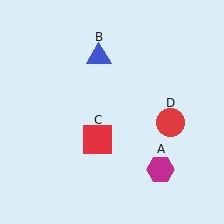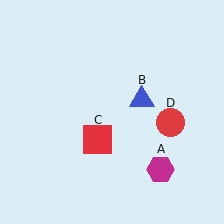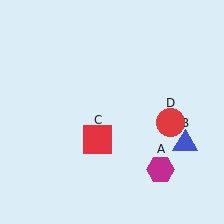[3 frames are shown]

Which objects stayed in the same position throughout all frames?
Magenta hexagon (object A) and red square (object C) and red circle (object D) remained stationary.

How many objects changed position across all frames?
1 object changed position: blue triangle (object B).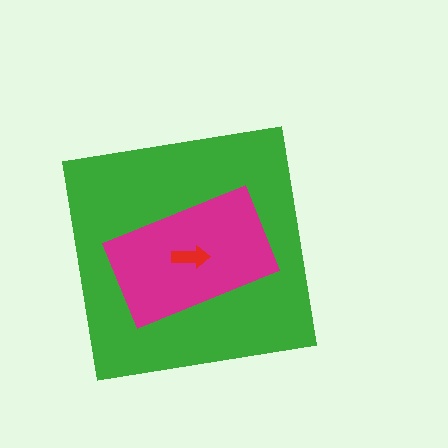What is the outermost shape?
The green square.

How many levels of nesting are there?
3.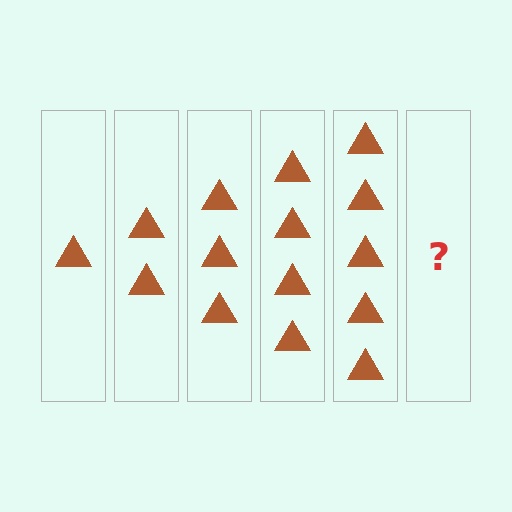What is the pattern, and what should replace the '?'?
The pattern is that each step adds one more triangle. The '?' should be 6 triangles.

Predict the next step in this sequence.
The next step is 6 triangles.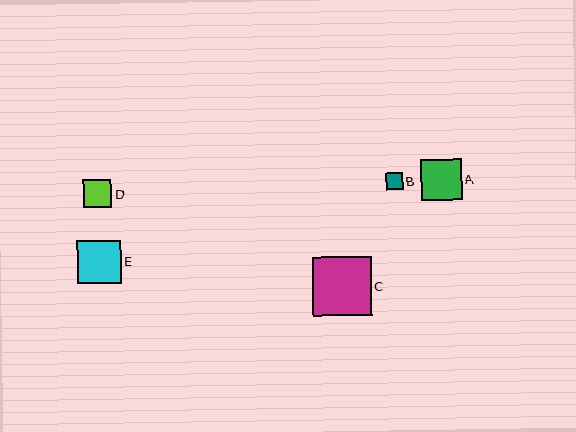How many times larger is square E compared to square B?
Square E is approximately 2.6 times the size of square B.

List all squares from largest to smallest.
From largest to smallest: C, E, A, D, B.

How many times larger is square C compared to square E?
Square C is approximately 1.4 times the size of square E.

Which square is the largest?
Square C is the largest with a size of approximately 59 pixels.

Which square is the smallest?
Square B is the smallest with a size of approximately 16 pixels.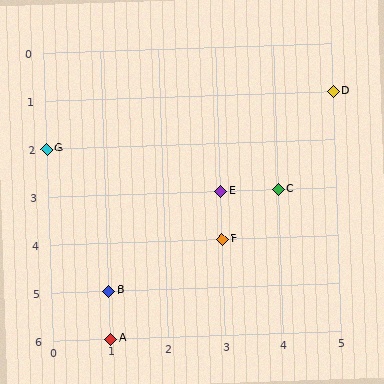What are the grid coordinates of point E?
Point E is at grid coordinates (3, 3).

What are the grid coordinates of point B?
Point B is at grid coordinates (1, 5).